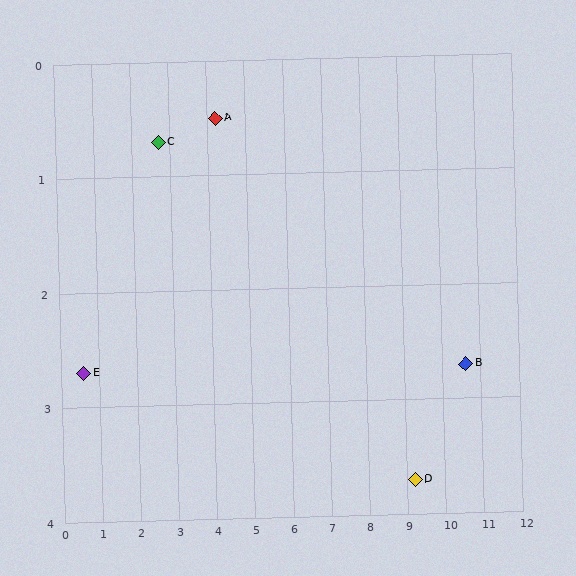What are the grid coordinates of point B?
Point B is at approximately (10.6, 2.7).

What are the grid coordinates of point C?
Point C is at approximately (2.7, 0.7).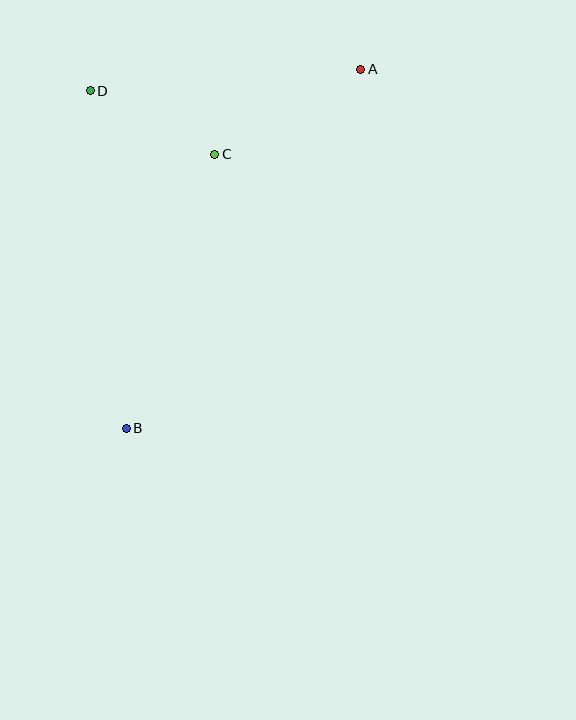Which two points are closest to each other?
Points C and D are closest to each other.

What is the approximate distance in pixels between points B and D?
The distance between B and D is approximately 339 pixels.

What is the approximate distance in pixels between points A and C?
The distance between A and C is approximately 169 pixels.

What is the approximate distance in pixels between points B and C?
The distance between B and C is approximately 288 pixels.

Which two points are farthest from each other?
Points A and B are farthest from each other.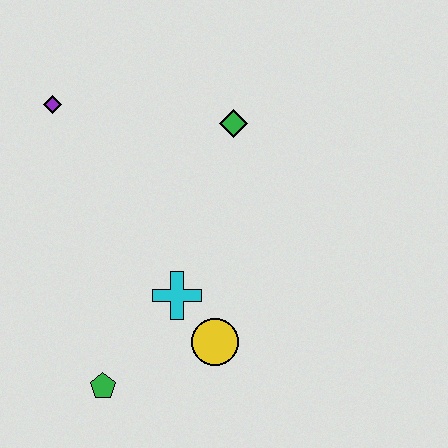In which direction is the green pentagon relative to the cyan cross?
The green pentagon is below the cyan cross.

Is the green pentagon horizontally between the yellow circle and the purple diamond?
Yes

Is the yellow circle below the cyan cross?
Yes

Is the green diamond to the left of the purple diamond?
No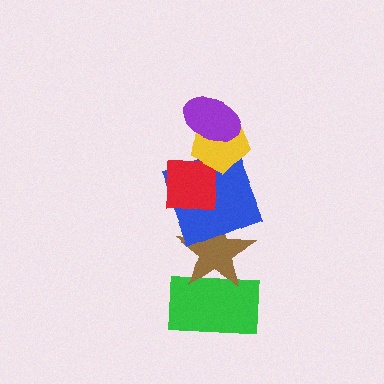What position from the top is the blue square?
The blue square is 4th from the top.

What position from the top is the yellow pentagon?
The yellow pentagon is 2nd from the top.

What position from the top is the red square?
The red square is 3rd from the top.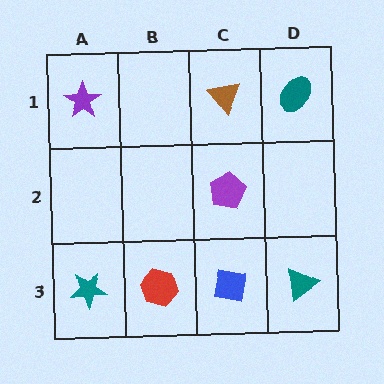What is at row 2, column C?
A purple pentagon.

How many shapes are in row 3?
4 shapes.